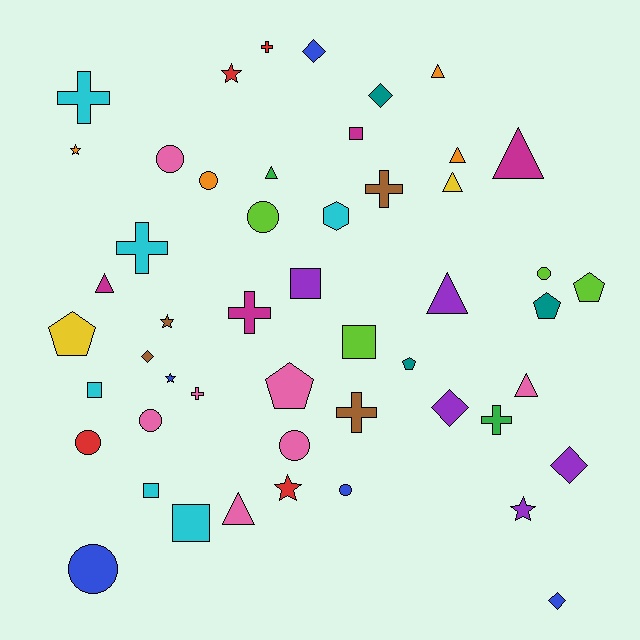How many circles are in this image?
There are 9 circles.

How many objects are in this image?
There are 50 objects.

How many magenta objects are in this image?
There are 4 magenta objects.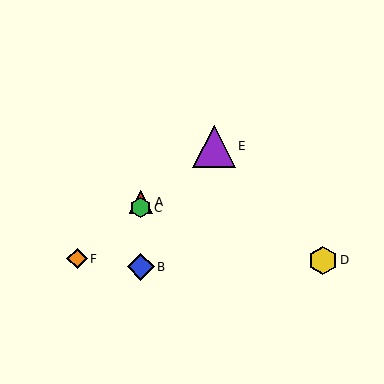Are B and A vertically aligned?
Yes, both are at x≈141.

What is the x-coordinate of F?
Object F is at x≈77.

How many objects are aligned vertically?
3 objects (A, B, C) are aligned vertically.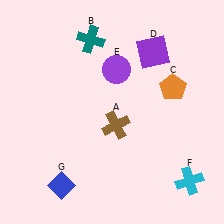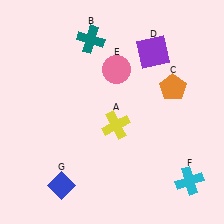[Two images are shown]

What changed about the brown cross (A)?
In Image 1, A is brown. In Image 2, it changed to yellow.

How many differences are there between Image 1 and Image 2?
There are 2 differences between the two images.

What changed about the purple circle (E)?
In Image 1, E is purple. In Image 2, it changed to pink.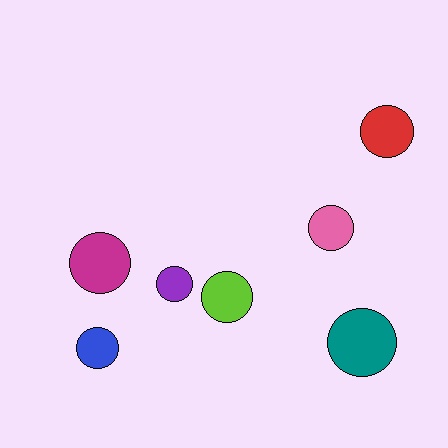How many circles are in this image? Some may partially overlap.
There are 7 circles.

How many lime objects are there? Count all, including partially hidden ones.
There is 1 lime object.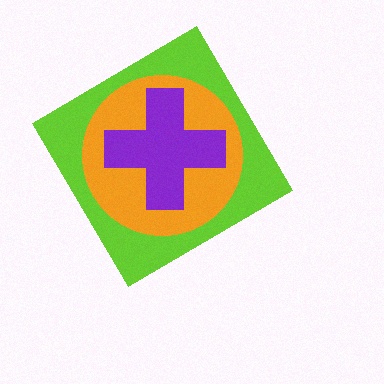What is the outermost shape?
The lime diamond.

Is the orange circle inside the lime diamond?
Yes.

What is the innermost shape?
The purple cross.